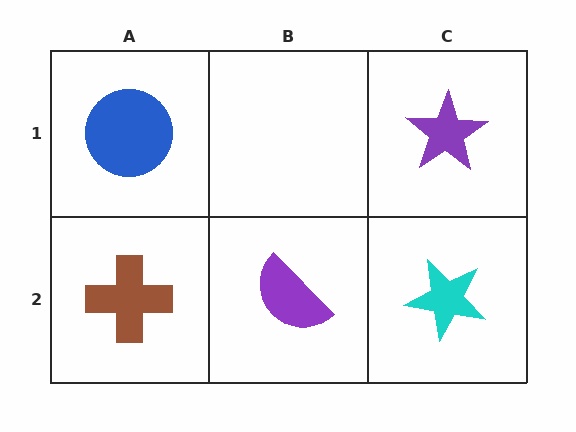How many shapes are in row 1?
2 shapes.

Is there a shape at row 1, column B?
No, that cell is empty.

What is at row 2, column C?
A cyan star.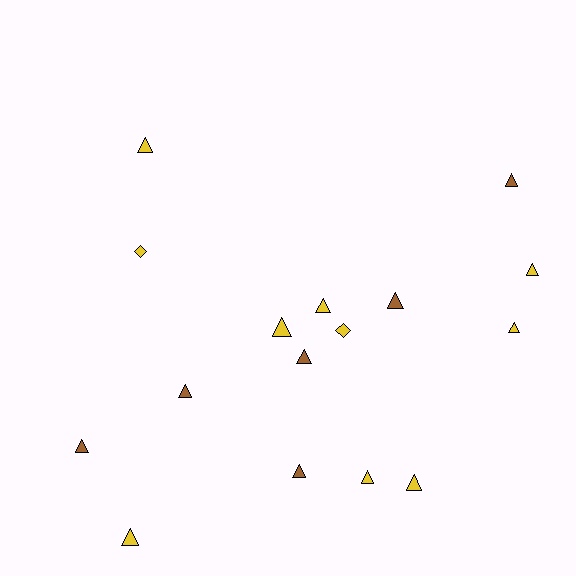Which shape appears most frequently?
Triangle, with 14 objects.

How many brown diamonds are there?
There are no brown diamonds.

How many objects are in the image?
There are 16 objects.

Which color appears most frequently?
Yellow, with 10 objects.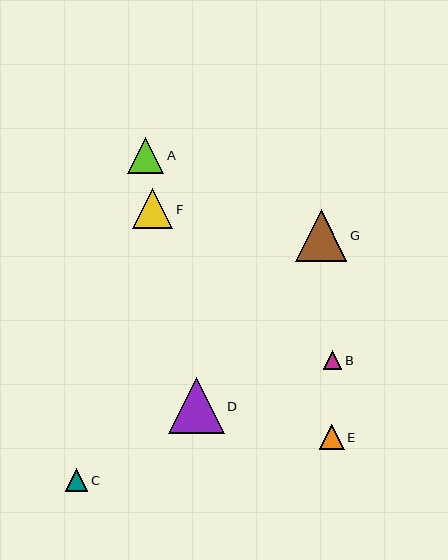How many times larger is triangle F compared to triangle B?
Triangle F is approximately 2.1 times the size of triangle B.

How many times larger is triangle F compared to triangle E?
Triangle F is approximately 1.6 times the size of triangle E.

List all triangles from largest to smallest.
From largest to smallest: D, G, F, A, E, C, B.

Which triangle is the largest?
Triangle D is the largest with a size of approximately 56 pixels.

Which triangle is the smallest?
Triangle B is the smallest with a size of approximately 19 pixels.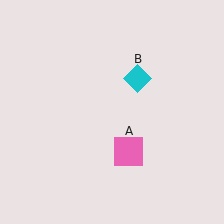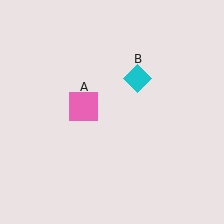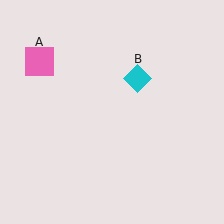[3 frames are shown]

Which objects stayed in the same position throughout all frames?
Cyan diamond (object B) remained stationary.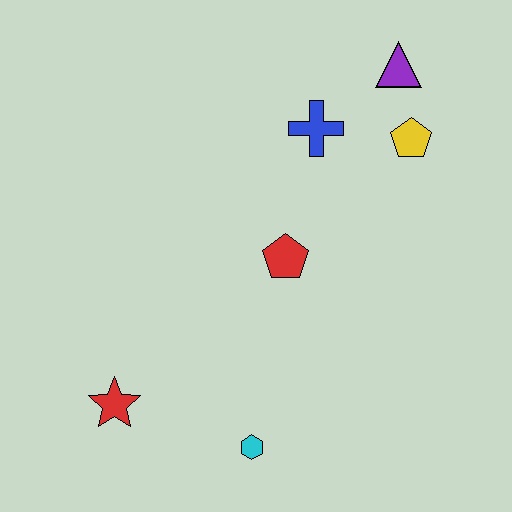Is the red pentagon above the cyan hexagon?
Yes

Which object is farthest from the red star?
The purple triangle is farthest from the red star.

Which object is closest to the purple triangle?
The yellow pentagon is closest to the purple triangle.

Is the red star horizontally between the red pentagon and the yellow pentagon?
No